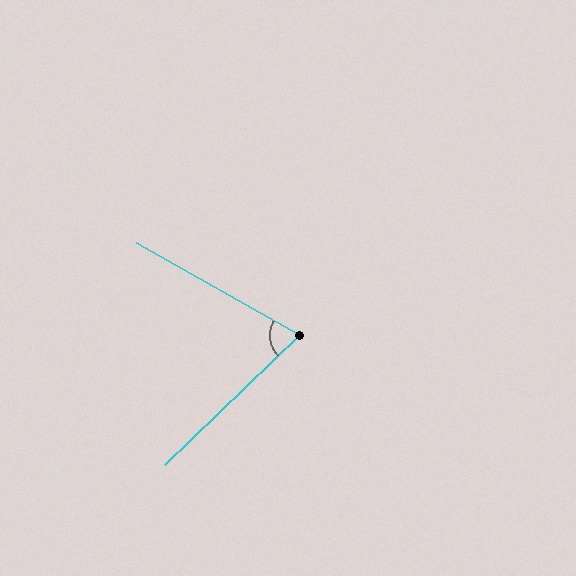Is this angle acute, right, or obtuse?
It is acute.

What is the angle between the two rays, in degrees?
Approximately 73 degrees.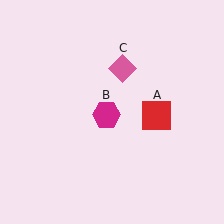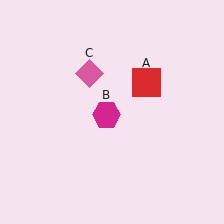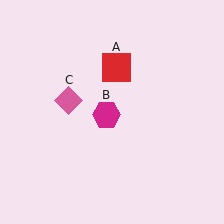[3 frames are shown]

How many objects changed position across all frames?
2 objects changed position: red square (object A), pink diamond (object C).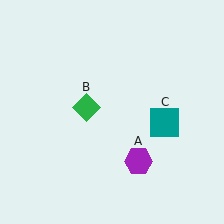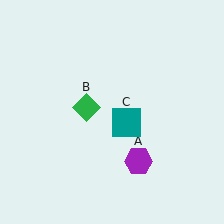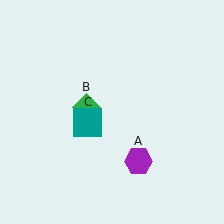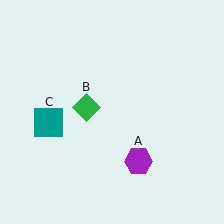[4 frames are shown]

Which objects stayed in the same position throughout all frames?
Purple hexagon (object A) and green diamond (object B) remained stationary.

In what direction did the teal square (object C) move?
The teal square (object C) moved left.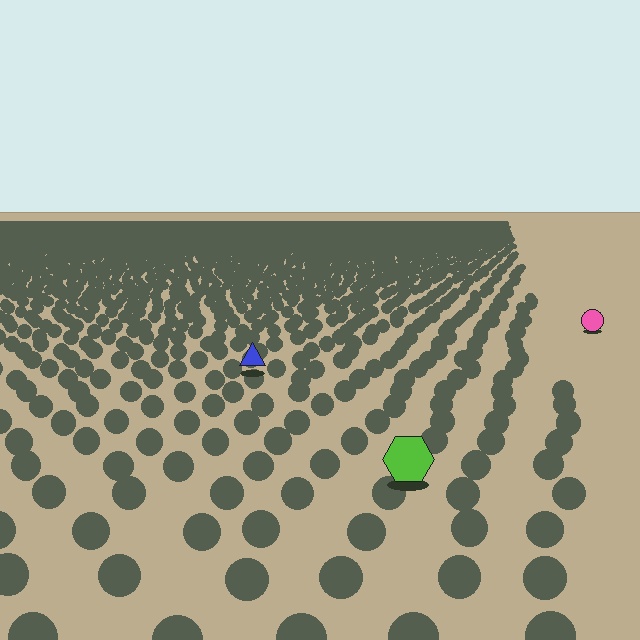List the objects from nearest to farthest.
From nearest to farthest: the lime hexagon, the blue triangle, the pink circle.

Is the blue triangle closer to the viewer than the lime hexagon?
No. The lime hexagon is closer — you can tell from the texture gradient: the ground texture is coarser near it.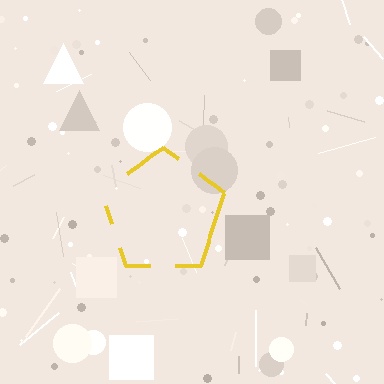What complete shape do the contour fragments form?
The contour fragments form a pentagon.